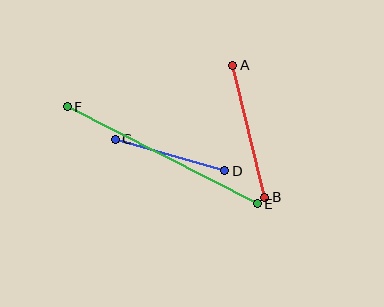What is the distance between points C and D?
The distance is approximately 114 pixels.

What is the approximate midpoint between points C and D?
The midpoint is at approximately (170, 155) pixels.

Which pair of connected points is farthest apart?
Points E and F are farthest apart.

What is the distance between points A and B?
The distance is approximately 136 pixels.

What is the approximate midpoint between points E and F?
The midpoint is at approximately (162, 155) pixels.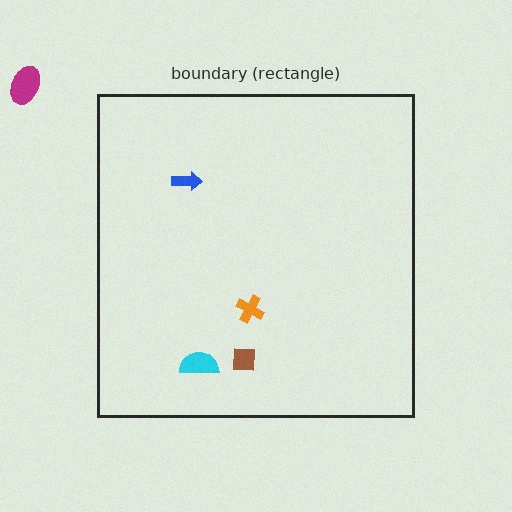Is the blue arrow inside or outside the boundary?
Inside.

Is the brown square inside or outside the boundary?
Inside.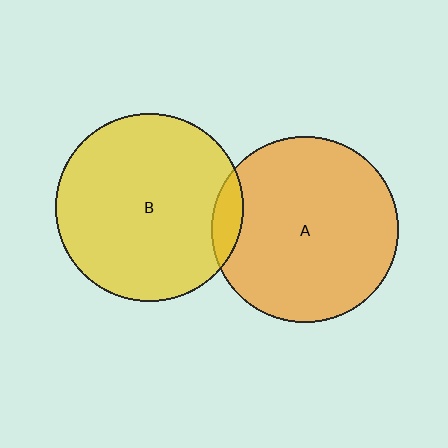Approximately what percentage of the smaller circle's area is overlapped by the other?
Approximately 10%.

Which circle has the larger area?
Circle B (yellow).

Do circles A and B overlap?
Yes.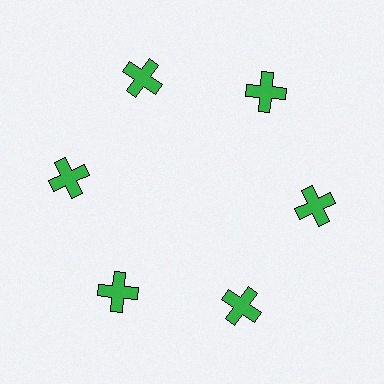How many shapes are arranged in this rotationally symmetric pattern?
There are 6 shapes, arranged in 6 groups of 1.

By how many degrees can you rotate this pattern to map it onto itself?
The pattern maps onto itself every 60 degrees of rotation.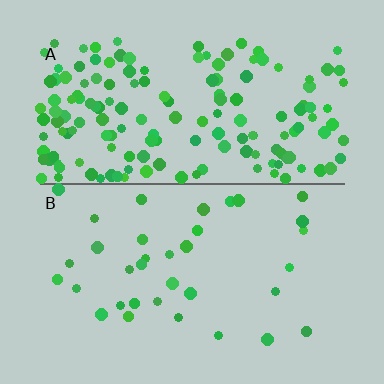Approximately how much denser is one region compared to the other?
Approximately 4.4× — region A over region B.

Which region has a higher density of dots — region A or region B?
A (the top).